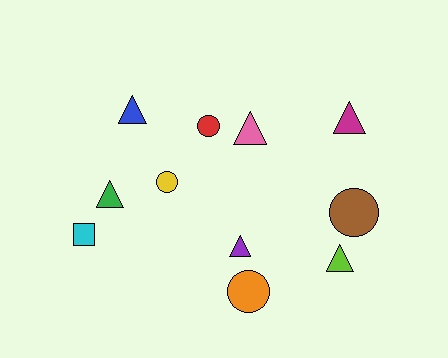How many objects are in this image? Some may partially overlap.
There are 11 objects.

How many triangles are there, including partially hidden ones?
There are 6 triangles.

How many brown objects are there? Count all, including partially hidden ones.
There is 1 brown object.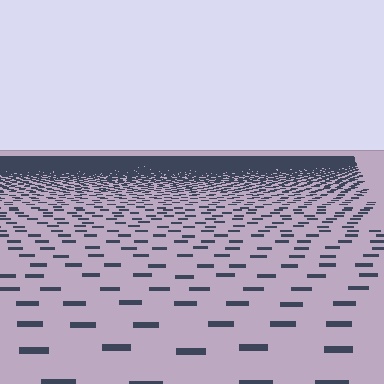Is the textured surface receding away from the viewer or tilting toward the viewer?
The surface is receding away from the viewer. Texture elements get smaller and denser toward the top.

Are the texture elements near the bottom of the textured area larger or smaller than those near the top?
Larger. Near the bottom, elements are closer to the viewer and appear at a bigger on-screen size.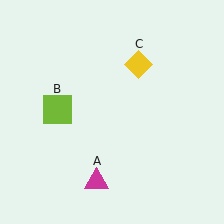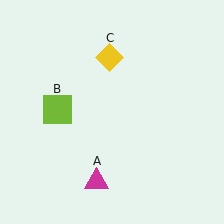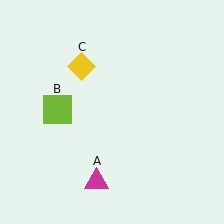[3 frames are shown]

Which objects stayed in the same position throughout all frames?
Magenta triangle (object A) and lime square (object B) remained stationary.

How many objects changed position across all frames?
1 object changed position: yellow diamond (object C).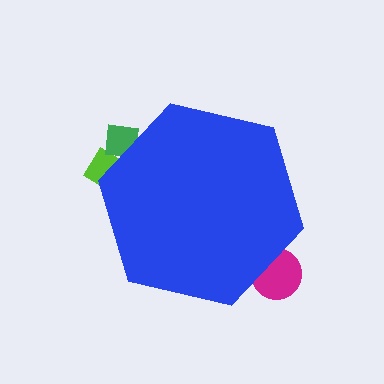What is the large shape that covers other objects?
A blue hexagon.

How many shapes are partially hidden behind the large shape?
3 shapes are partially hidden.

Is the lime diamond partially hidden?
Yes, the lime diamond is partially hidden behind the blue hexagon.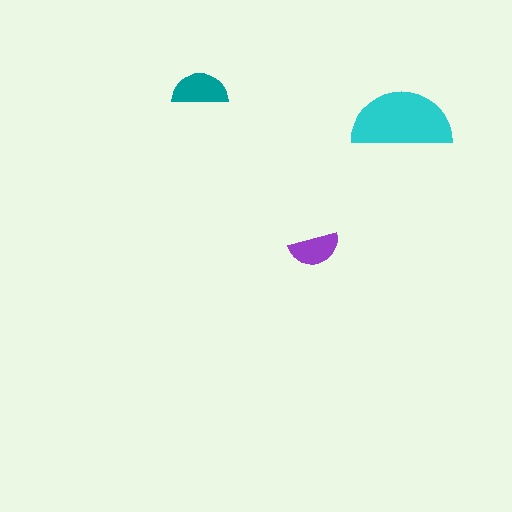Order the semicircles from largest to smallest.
the cyan one, the teal one, the purple one.